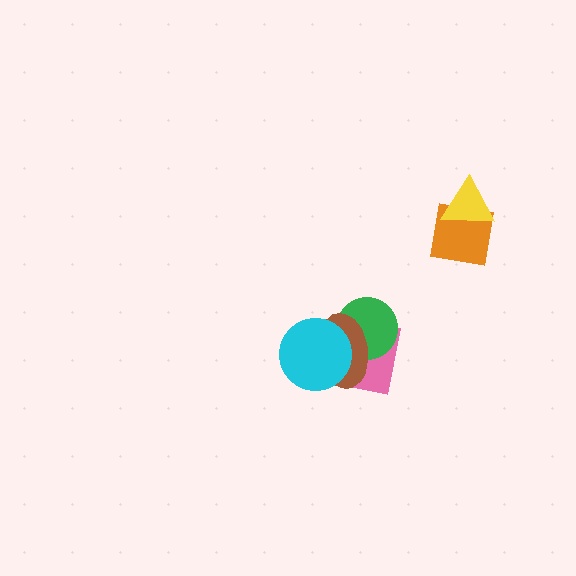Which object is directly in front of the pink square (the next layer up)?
The green circle is directly in front of the pink square.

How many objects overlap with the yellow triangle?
1 object overlaps with the yellow triangle.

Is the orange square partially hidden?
Yes, it is partially covered by another shape.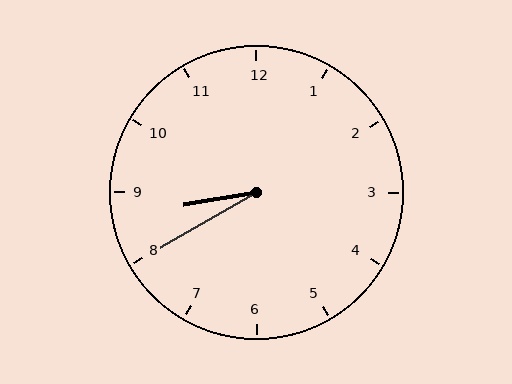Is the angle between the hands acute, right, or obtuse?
It is acute.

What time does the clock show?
8:40.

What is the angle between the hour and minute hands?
Approximately 20 degrees.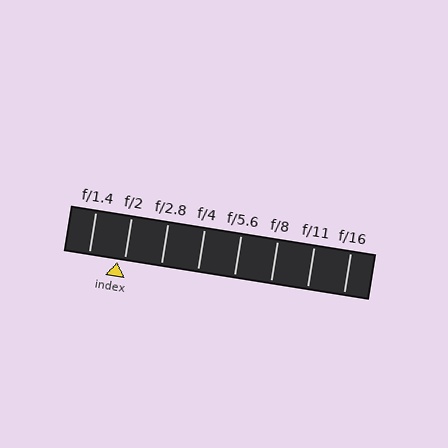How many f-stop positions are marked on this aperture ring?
There are 8 f-stop positions marked.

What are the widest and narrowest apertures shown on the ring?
The widest aperture shown is f/1.4 and the narrowest is f/16.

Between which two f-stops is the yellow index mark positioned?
The index mark is between f/1.4 and f/2.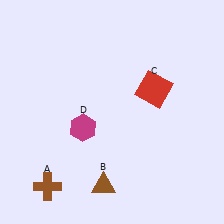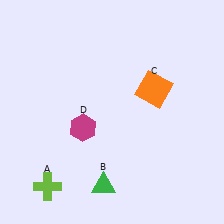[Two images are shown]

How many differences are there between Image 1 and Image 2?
There are 3 differences between the two images.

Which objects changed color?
A changed from brown to lime. B changed from brown to green. C changed from red to orange.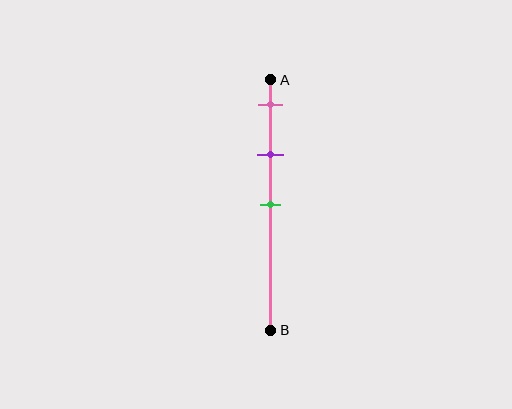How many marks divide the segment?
There are 3 marks dividing the segment.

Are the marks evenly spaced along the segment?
Yes, the marks are approximately evenly spaced.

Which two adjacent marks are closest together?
The pink and purple marks are the closest adjacent pair.